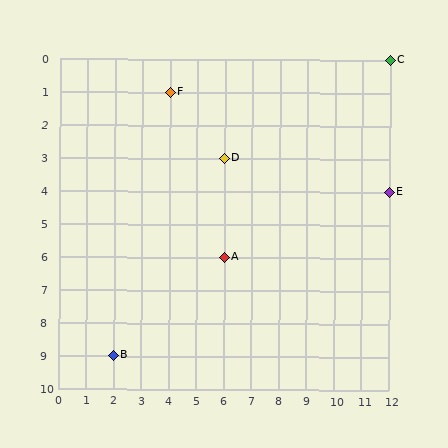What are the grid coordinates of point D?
Point D is at grid coordinates (6, 3).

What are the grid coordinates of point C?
Point C is at grid coordinates (12, 0).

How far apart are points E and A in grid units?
Points E and A are 6 columns and 2 rows apart (about 6.3 grid units diagonally).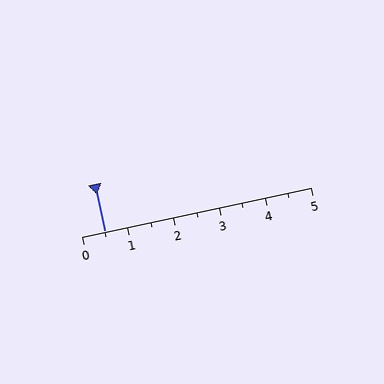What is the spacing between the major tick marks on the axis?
The major ticks are spaced 1 apart.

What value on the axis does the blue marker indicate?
The marker indicates approximately 0.5.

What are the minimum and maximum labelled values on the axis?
The axis runs from 0 to 5.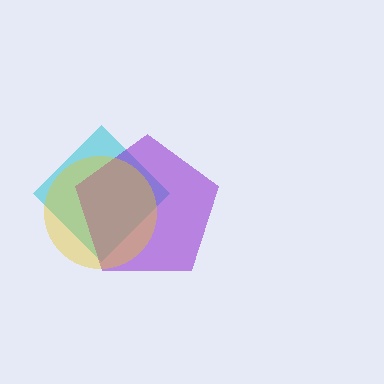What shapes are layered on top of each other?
The layered shapes are: a cyan diamond, a purple pentagon, a yellow circle.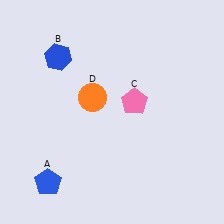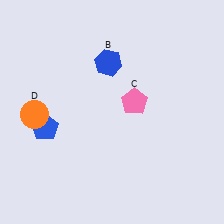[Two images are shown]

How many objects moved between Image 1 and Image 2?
3 objects moved between the two images.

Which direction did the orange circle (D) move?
The orange circle (D) moved left.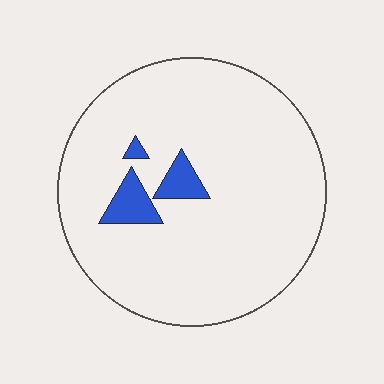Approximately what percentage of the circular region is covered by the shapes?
Approximately 5%.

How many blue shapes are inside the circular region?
3.